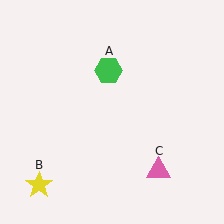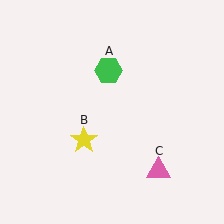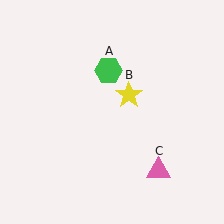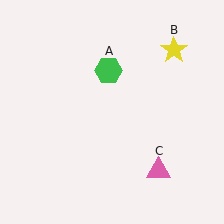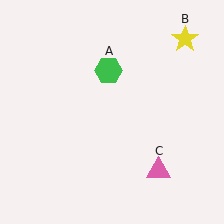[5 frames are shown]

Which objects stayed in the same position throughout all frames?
Green hexagon (object A) and pink triangle (object C) remained stationary.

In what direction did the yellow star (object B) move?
The yellow star (object B) moved up and to the right.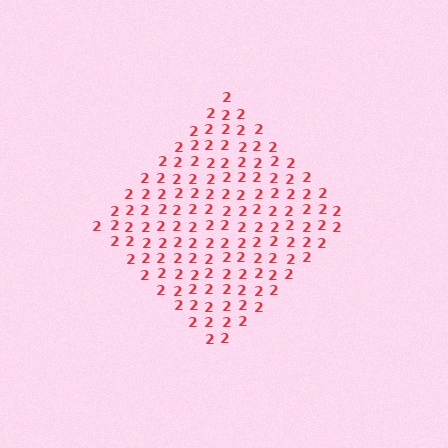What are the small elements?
The small elements are digit 2's.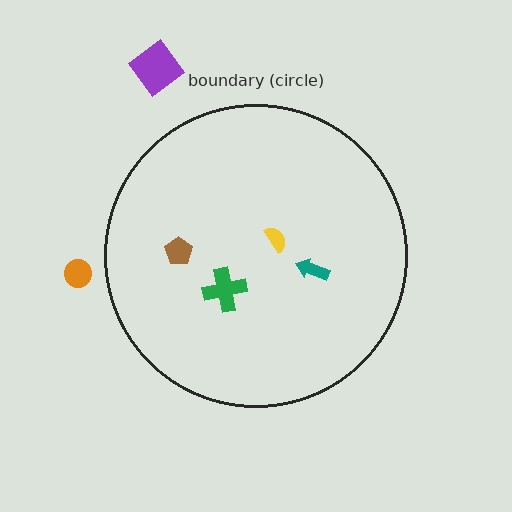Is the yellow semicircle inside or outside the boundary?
Inside.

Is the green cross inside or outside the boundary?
Inside.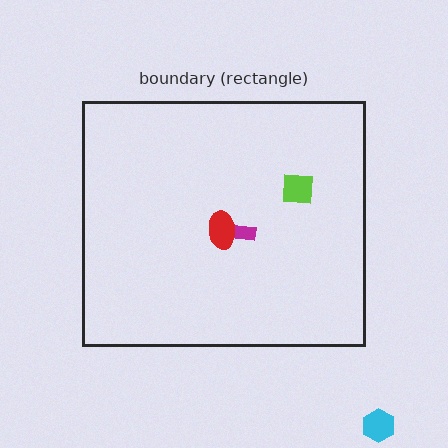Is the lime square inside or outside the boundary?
Inside.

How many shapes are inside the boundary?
3 inside, 1 outside.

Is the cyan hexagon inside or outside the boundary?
Outside.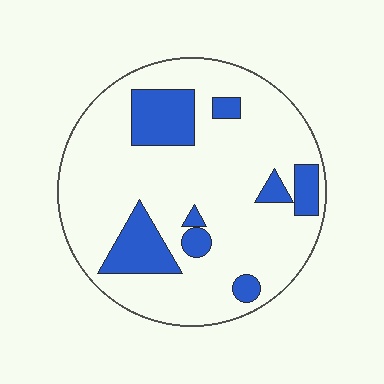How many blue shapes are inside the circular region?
8.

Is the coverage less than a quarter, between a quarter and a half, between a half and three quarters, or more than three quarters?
Less than a quarter.